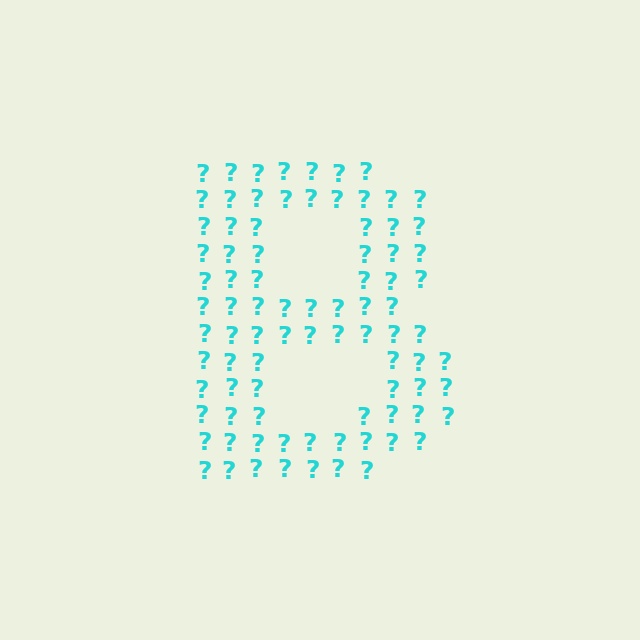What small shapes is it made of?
It is made of small question marks.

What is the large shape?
The large shape is the letter B.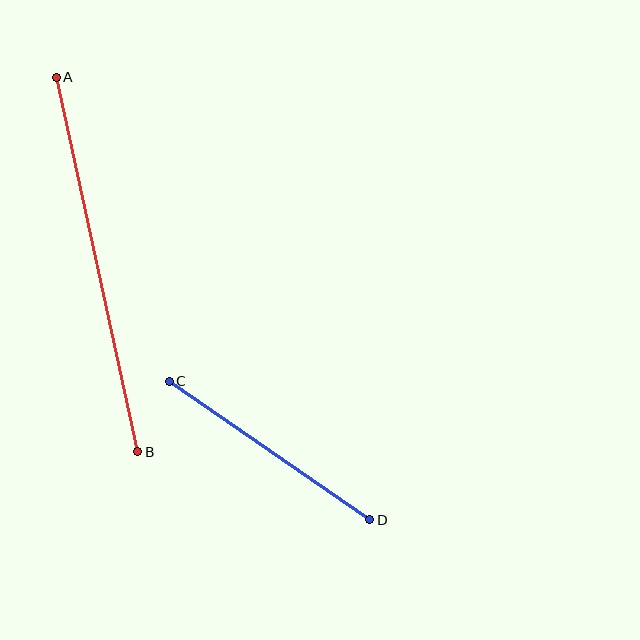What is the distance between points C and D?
The distance is approximately 244 pixels.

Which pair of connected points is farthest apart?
Points A and B are farthest apart.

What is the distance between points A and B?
The distance is approximately 383 pixels.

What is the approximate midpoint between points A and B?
The midpoint is at approximately (97, 265) pixels.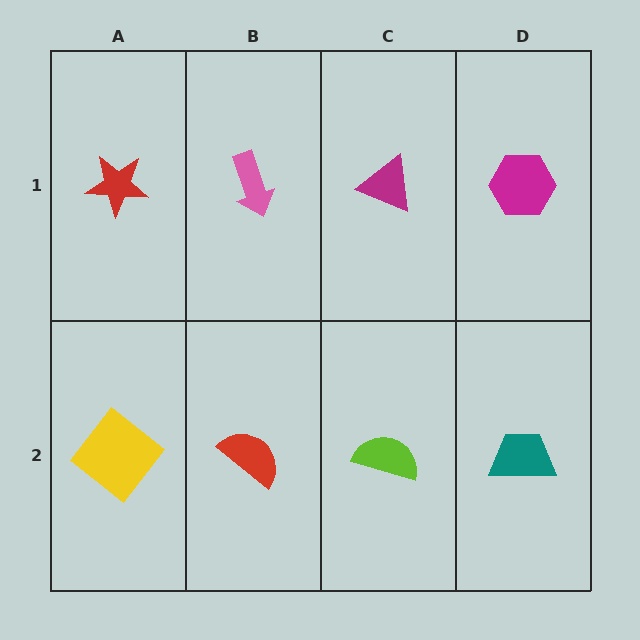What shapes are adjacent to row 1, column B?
A red semicircle (row 2, column B), a red star (row 1, column A), a magenta triangle (row 1, column C).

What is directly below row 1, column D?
A teal trapezoid.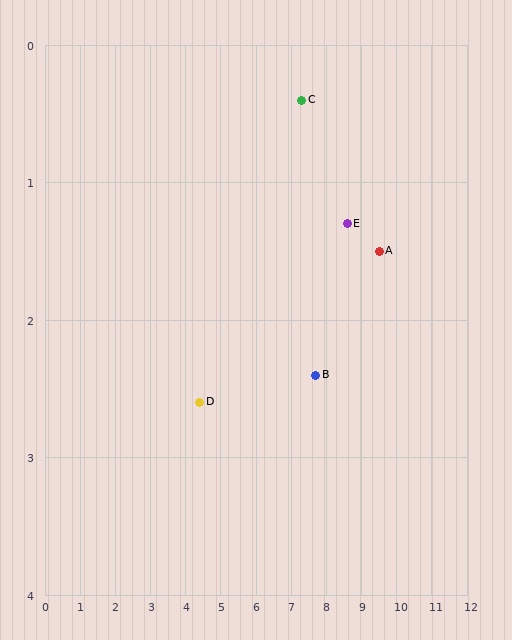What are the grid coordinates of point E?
Point E is at approximately (8.6, 1.3).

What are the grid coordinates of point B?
Point B is at approximately (7.7, 2.4).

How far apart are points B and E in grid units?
Points B and E are about 1.4 grid units apart.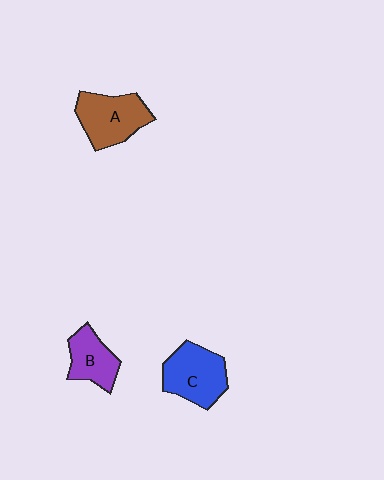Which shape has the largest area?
Shape A (brown).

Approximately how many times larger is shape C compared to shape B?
Approximately 1.4 times.